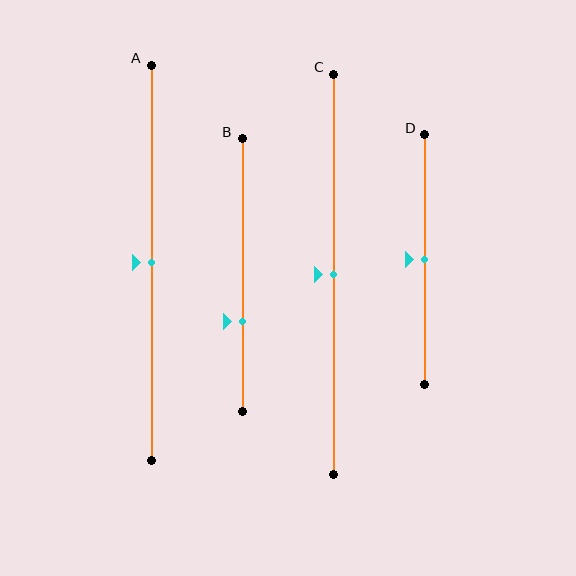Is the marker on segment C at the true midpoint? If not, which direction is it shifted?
Yes, the marker on segment C is at the true midpoint.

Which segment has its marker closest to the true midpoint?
Segment A has its marker closest to the true midpoint.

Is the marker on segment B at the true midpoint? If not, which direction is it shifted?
No, the marker on segment B is shifted downward by about 17% of the segment length.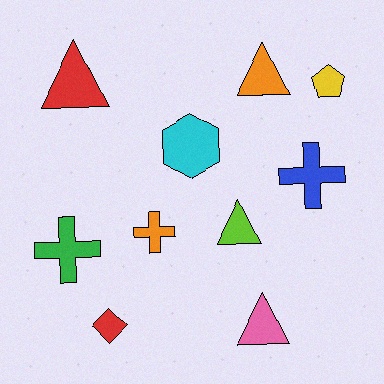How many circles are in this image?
There are no circles.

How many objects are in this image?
There are 10 objects.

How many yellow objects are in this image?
There is 1 yellow object.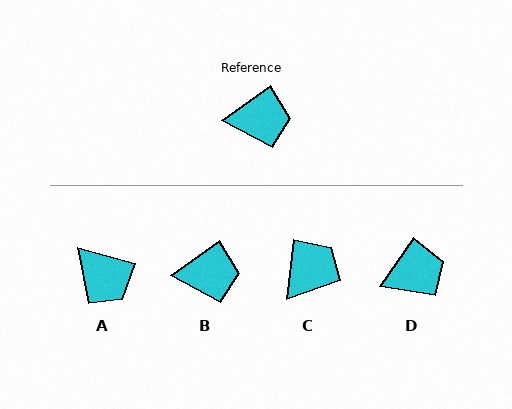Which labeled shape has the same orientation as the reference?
B.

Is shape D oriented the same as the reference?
No, it is off by about 20 degrees.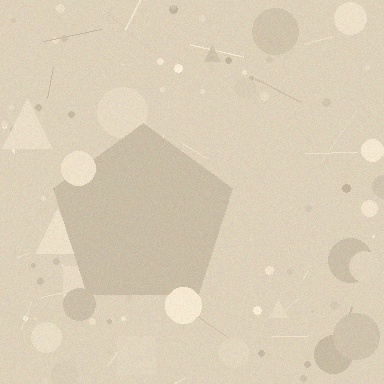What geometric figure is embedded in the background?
A pentagon is embedded in the background.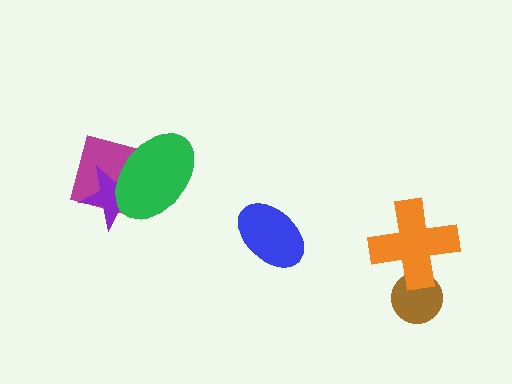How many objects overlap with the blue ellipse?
0 objects overlap with the blue ellipse.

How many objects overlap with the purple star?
2 objects overlap with the purple star.